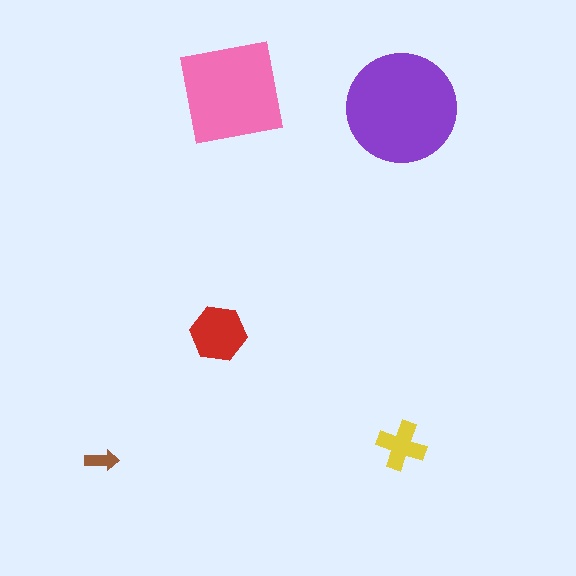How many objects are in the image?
There are 5 objects in the image.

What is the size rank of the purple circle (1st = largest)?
1st.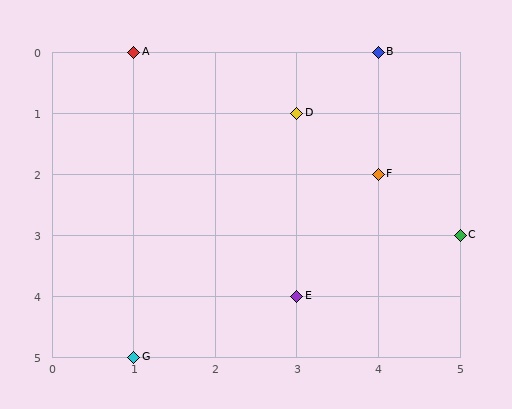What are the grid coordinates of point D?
Point D is at grid coordinates (3, 1).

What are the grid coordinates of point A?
Point A is at grid coordinates (1, 0).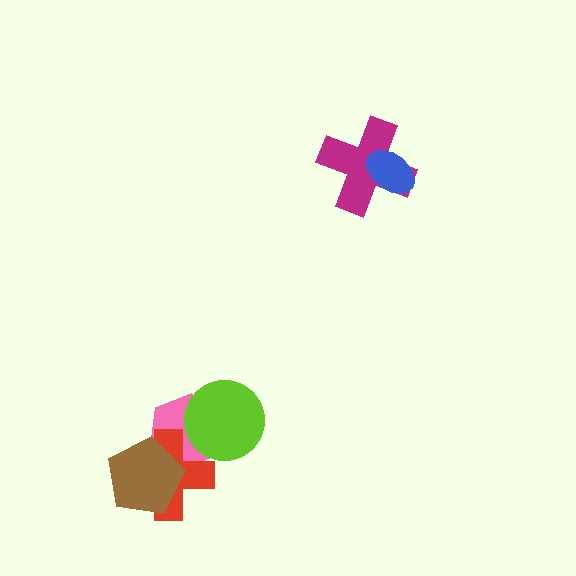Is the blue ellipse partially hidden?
No, no other shape covers it.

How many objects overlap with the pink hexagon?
3 objects overlap with the pink hexagon.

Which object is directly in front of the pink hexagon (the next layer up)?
The red cross is directly in front of the pink hexagon.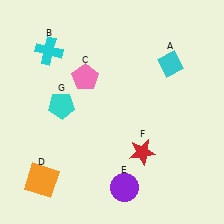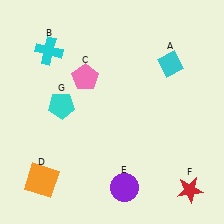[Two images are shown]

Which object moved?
The red star (F) moved right.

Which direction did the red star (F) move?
The red star (F) moved right.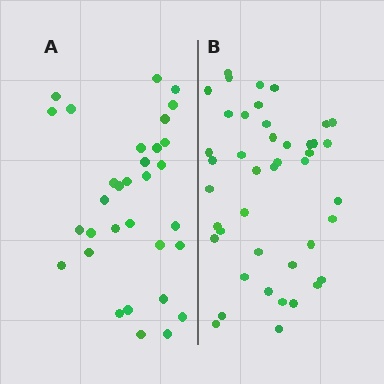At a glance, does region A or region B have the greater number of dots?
Region B (the right region) has more dots.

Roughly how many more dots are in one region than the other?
Region B has roughly 12 or so more dots than region A.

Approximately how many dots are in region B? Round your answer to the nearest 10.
About 40 dots. (The exact count is 43, which rounds to 40.)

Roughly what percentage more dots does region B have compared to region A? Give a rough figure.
About 35% more.